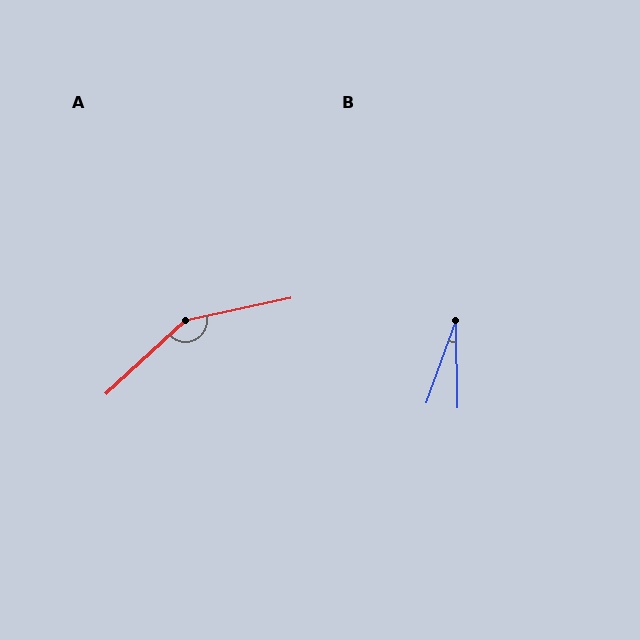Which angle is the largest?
A, at approximately 149 degrees.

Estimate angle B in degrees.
Approximately 21 degrees.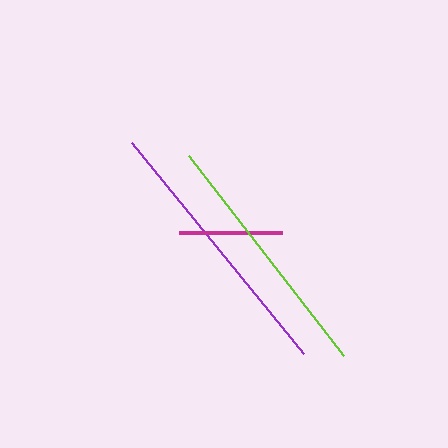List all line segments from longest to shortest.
From longest to shortest: purple, lime, magenta.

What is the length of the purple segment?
The purple segment is approximately 272 pixels long.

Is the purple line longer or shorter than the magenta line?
The purple line is longer than the magenta line.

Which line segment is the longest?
The purple line is the longest at approximately 272 pixels.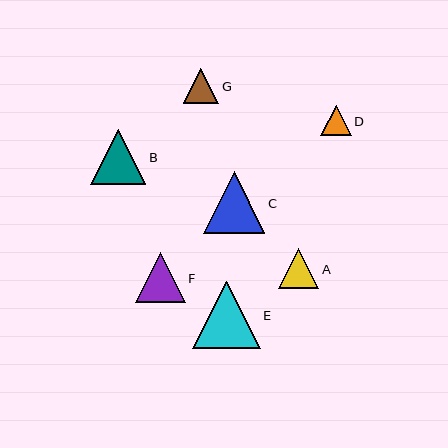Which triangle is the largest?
Triangle E is the largest with a size of approximately 67 pixels.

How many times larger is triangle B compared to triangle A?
Triangle B is approximately 1.4 times the size of triangle A.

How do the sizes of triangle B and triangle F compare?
Triangle B and triangle F are approximately the same size.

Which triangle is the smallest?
Triangle D is the smallest with a size of approximately 30 pixels.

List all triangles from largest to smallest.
From largest to smallest: E, C, B, F, A, G, D.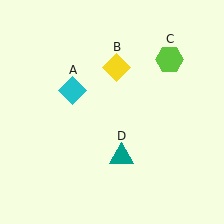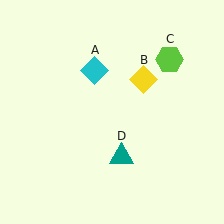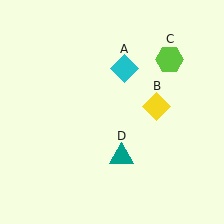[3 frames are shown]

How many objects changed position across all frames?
2 objects changed position: cyan diamond (object A), yellow diamond (object B).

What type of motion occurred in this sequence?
The cyan diamond (object A), yellow diamond (object B) rotated clockwise around the center of the scene.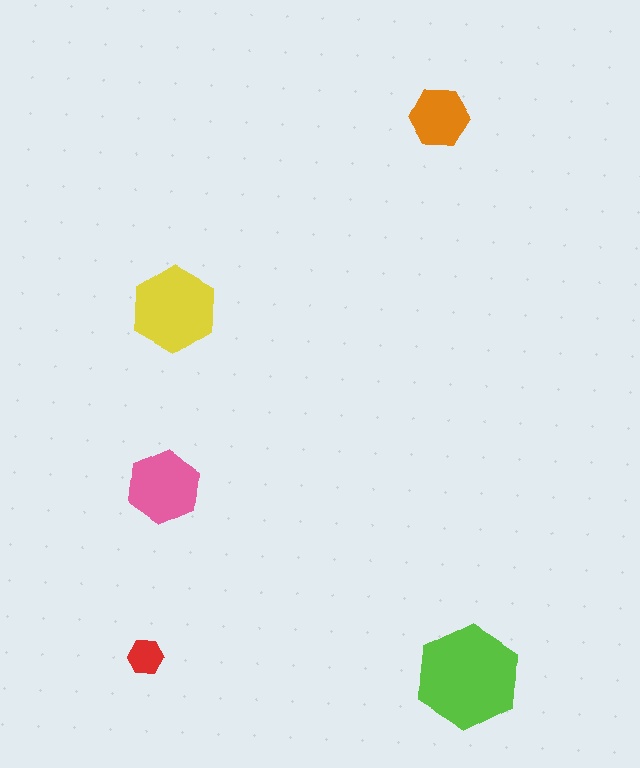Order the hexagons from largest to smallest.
the lime one, the yellow one, the pink one, the orange one, the red one.